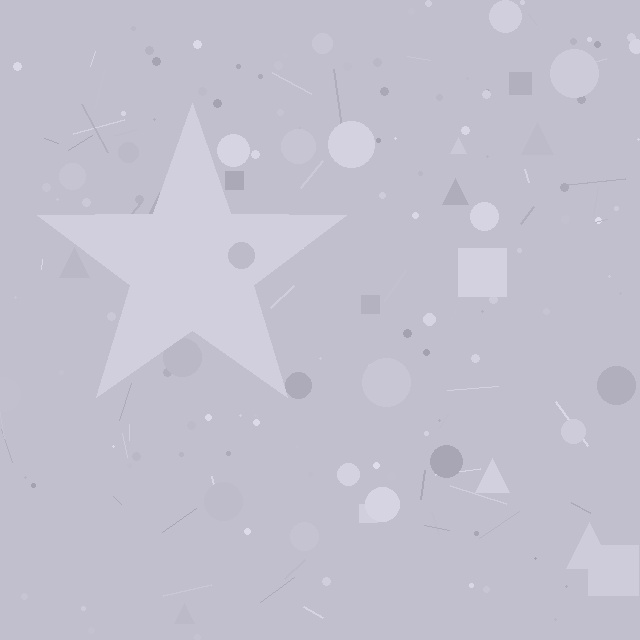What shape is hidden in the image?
A star is hidden in the image.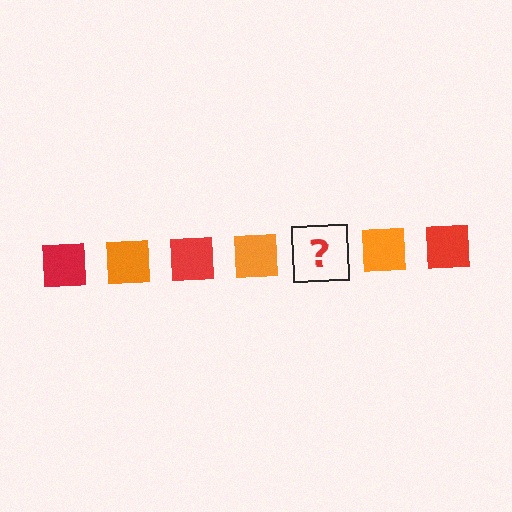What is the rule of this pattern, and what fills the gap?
The rule is that the pattern cycles through red, orange squares. The gap should be filled with a red square.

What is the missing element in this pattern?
The missing element is a red square.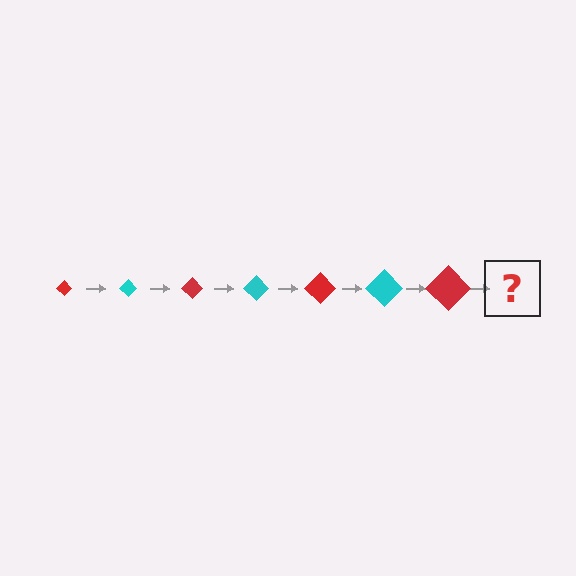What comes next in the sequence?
The next element should be a cyan diamond, larger than the previous one.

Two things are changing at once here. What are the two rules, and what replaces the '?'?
The two rules are that the diamond grows larger each step and the color cycles through red and cyan. The '?' should be a cyan diamond, larger than the previous one.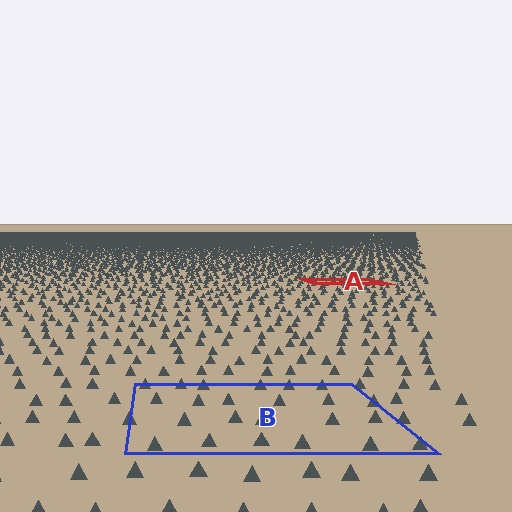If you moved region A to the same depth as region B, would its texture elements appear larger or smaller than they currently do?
They would appear larger. At a closer depth, the same texture elements are projected at a bigger on-screen size.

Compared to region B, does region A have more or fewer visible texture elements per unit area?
Region A has more texture elements per unit area — they are packed more densely because it is farther away.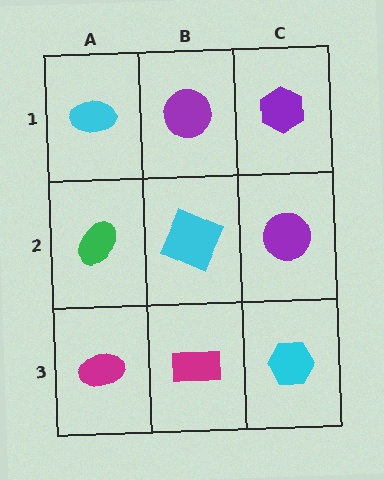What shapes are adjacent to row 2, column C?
A purple hexagon (row 1, column C), a cyan hexagon (row 3, column C), a cyan square (row 2, column B).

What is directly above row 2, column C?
A purple hexagon.